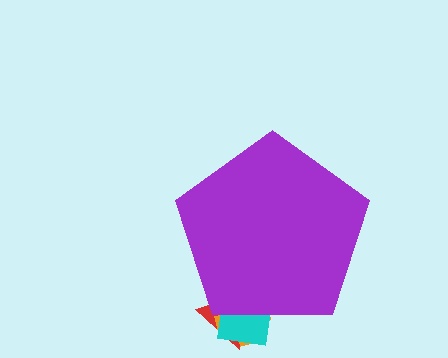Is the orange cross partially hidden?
Yes, the orange cross is partially hidden behind the purple pentagon.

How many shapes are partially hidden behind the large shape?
3 shapes are partially hidden.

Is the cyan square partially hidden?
Yes, the cyan square is partially hidden behind the purple pentagon.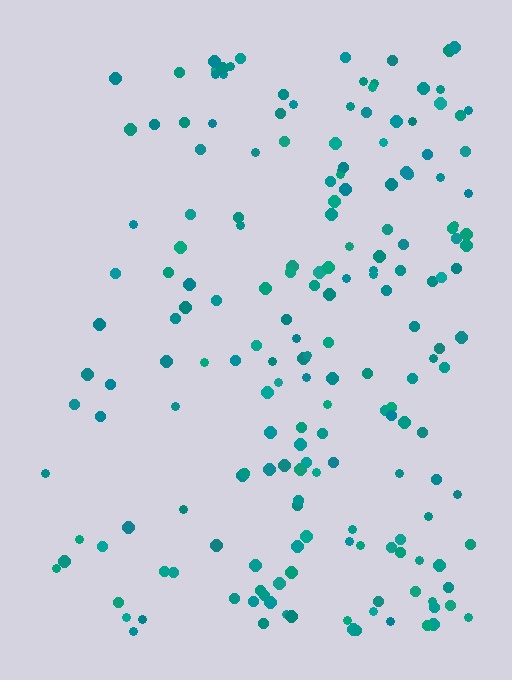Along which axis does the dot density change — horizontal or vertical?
Horizontal.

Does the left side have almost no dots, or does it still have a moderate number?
Still a moderate number, just noticeably fewer than the right.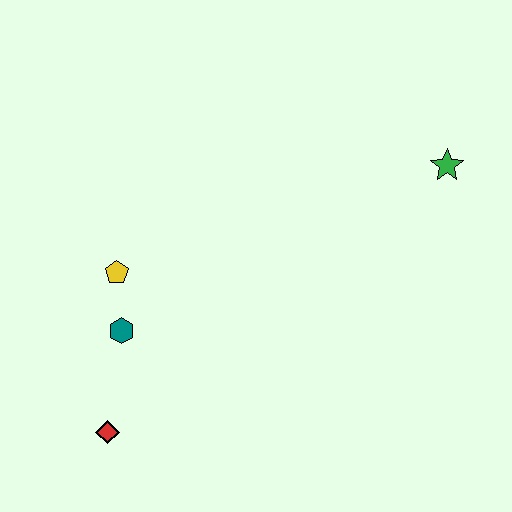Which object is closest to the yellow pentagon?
The teal hexagon is closest to the yellow pentagon.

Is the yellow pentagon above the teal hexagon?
Yes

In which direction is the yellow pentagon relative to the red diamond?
The yellow pentagon is above the red diamond.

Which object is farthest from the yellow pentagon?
The green star is farthest from the yellow pentagon.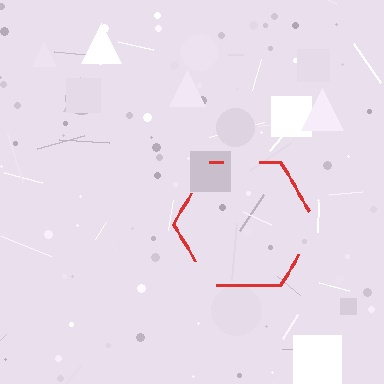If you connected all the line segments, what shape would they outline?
They would outline a hexagon.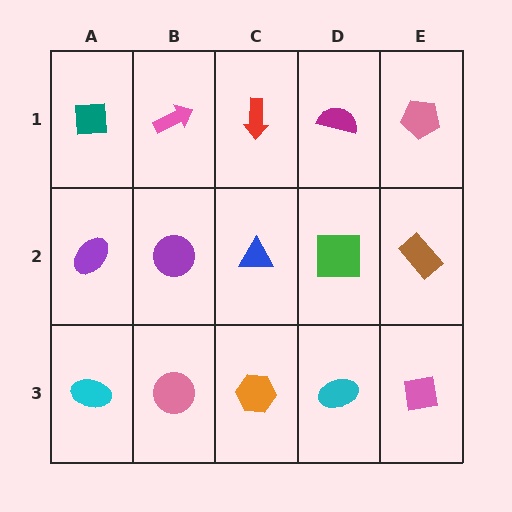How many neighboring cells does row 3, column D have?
3.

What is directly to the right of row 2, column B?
A blue triangle.